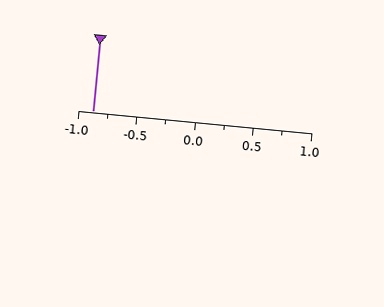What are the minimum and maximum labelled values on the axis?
The axis runs from -1.0 to 1.0.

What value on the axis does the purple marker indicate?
The marker indicates approximately -0.88.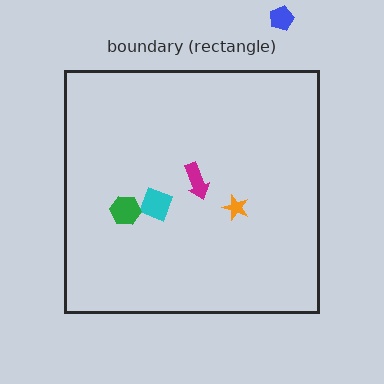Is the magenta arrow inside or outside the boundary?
Inside.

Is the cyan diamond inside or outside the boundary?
Inside.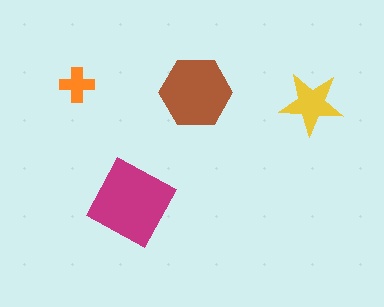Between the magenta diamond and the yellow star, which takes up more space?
The magenta diamond.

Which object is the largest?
The magenta diamond.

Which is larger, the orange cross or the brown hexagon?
The brown hexagon.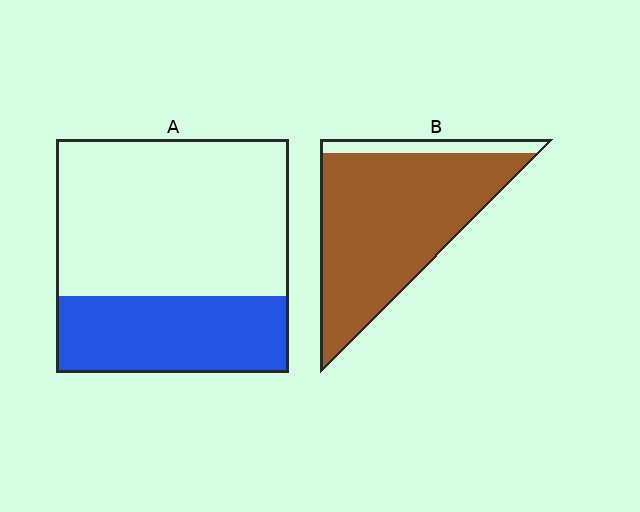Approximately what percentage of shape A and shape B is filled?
A is approximately 35% and B is approximately 90%.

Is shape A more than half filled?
No.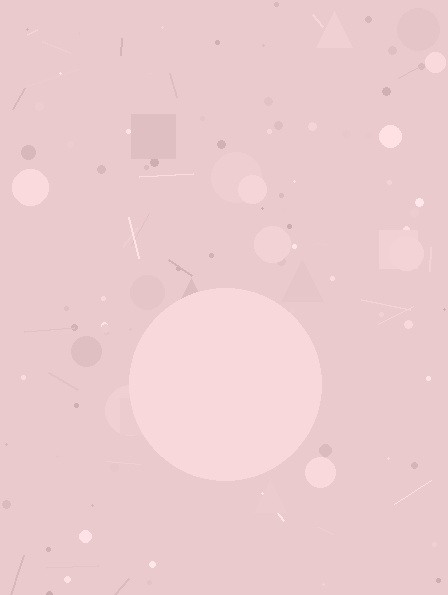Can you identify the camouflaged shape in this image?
The camouflaged shape is a circle.